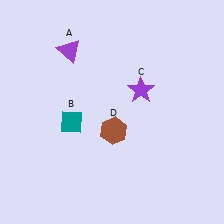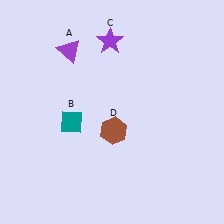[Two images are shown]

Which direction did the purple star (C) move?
The purple star (C) moved up.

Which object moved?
The purple star (C) moved up.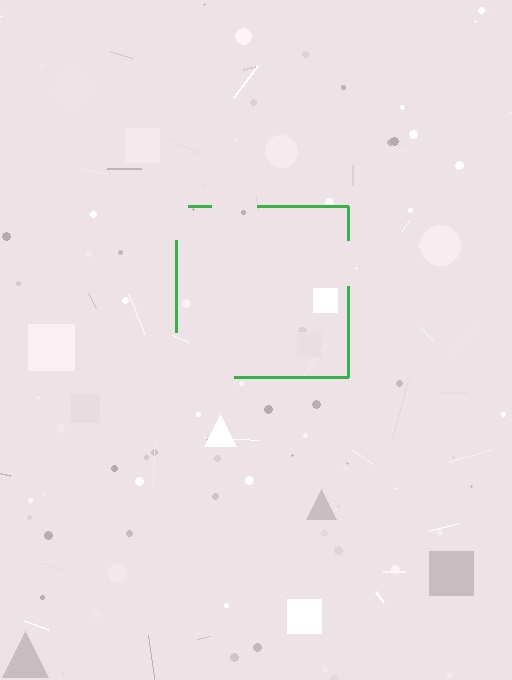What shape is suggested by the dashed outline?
The dashed outline suggests a square.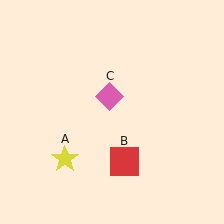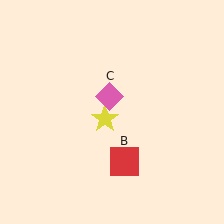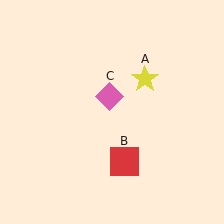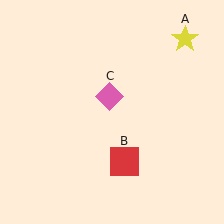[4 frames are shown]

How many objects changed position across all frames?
1 object changed position: yellow star (object A).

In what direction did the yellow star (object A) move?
The yellow star (object A) moved up and to the right.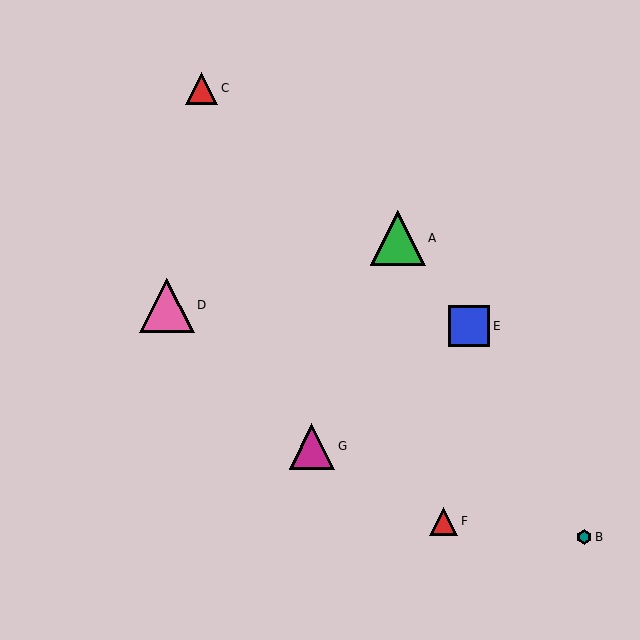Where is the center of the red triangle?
The center of the red triangle is at (444, 521).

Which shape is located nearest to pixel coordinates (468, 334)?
The blue square (labeled E) at (469, 326) is nearest to that location.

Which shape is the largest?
The green triangle (labeled A) is the largest.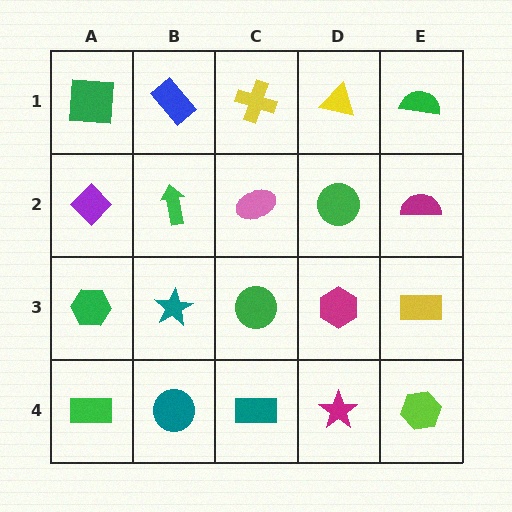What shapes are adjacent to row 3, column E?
A magenta semicircle (row 2, column E), a lime hexagon (row 4, column E), a magenta hexagon (row 3, column D).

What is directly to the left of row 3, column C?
A teal star.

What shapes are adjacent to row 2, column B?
A blue rectangle (row 1, column B), a teal star (row 3, column B), a purple diamond (row 2, column A), a pink ellipse (row 2, column C).